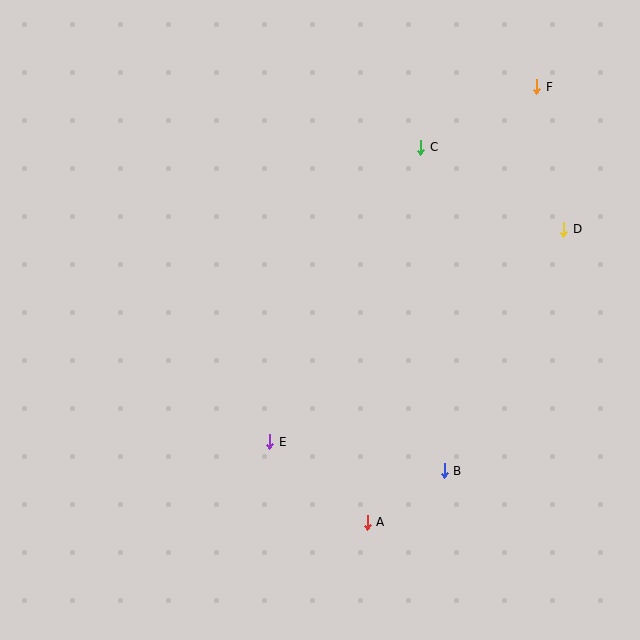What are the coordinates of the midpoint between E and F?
The midpoint between E and F is at (403, 264).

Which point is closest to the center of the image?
Point E at (270, 442) is closest to the center.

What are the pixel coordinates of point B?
Point B is at (444, 471).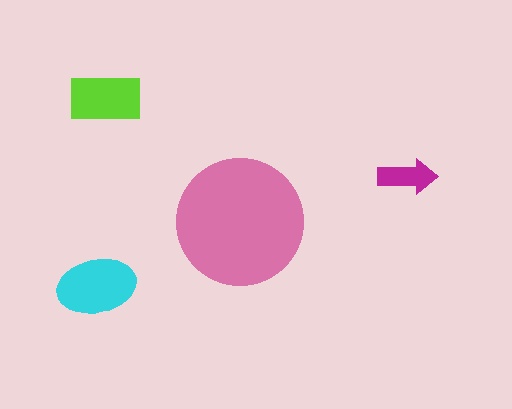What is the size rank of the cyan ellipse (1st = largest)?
2nd.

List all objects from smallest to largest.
The magenta arrow, the lime rectangle, the cyan ellipse, the pink circle.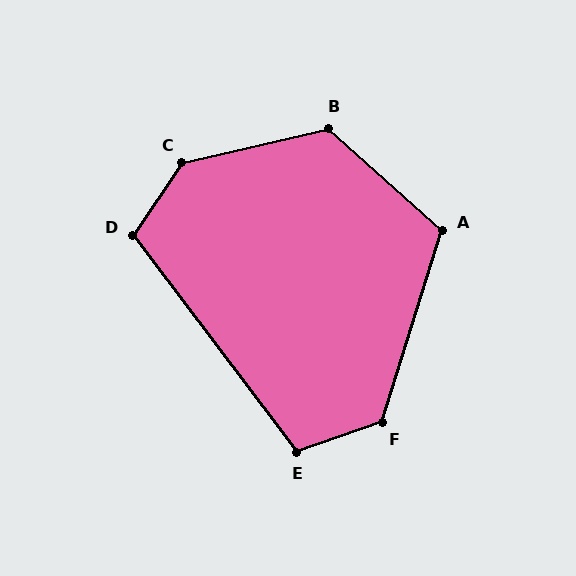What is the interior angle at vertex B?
Approximately 125 degrees (obtuse).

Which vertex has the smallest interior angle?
E, at approximately 108 degrees.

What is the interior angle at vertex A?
Approximately 115 degrees (obtuse).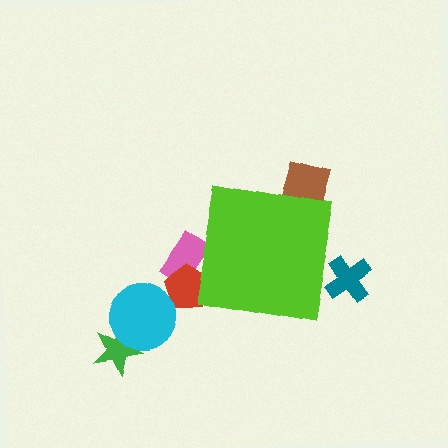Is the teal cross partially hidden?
Yes, the teal cross is partially hidden behind the lime square.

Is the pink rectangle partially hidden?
Yes, the pink rectangle is partially hidden behind the lime square.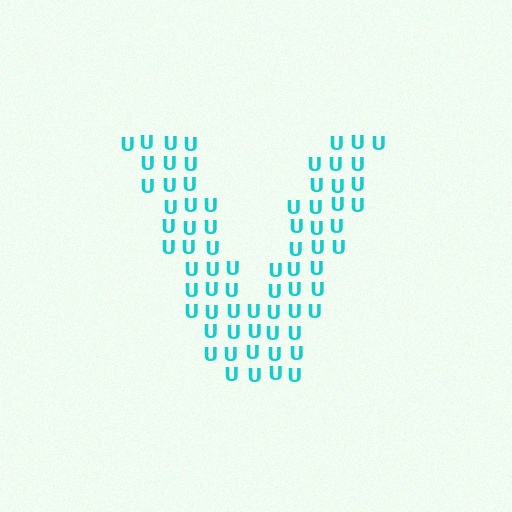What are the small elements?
The small elements are letter U's.